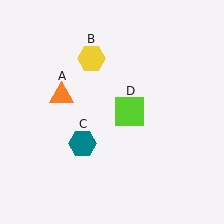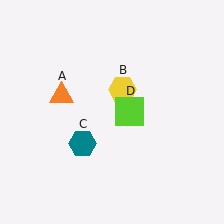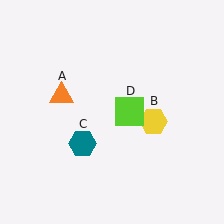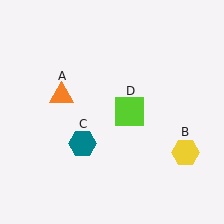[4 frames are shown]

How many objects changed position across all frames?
1 object changed position: yellow hexagon (object B).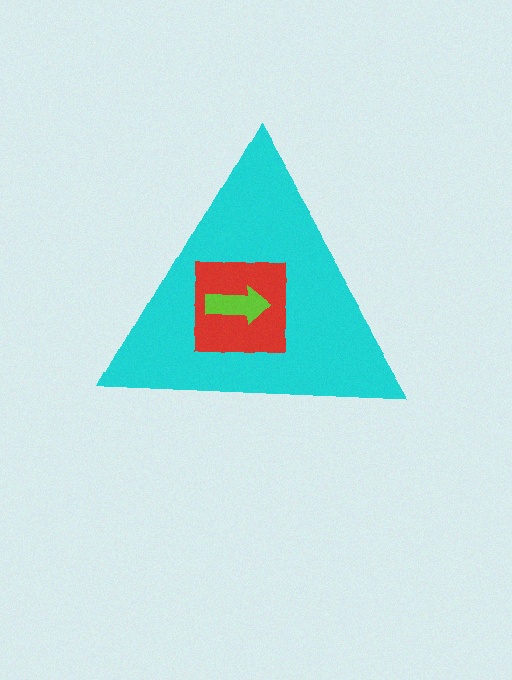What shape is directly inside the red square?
The lime arrow.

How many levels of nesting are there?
3.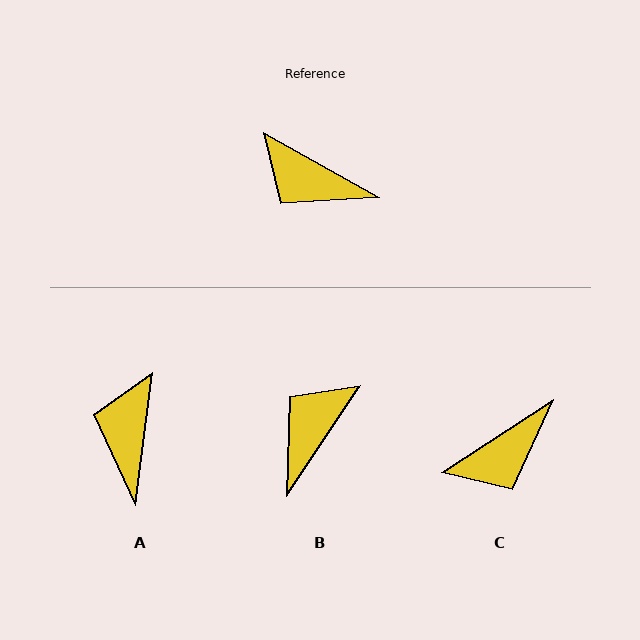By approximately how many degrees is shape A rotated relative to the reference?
Approximately 68 degrees clockwise.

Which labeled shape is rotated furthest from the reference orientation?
B, about 95 degrees away.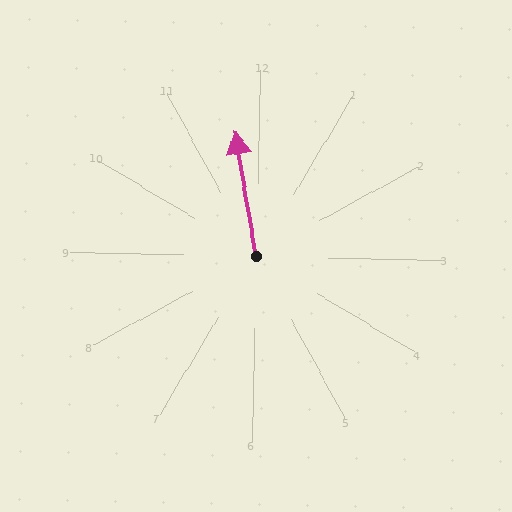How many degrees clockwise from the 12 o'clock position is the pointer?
Approximately 349 degrees.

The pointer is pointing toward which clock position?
Roughly 12 o'clock.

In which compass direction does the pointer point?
North.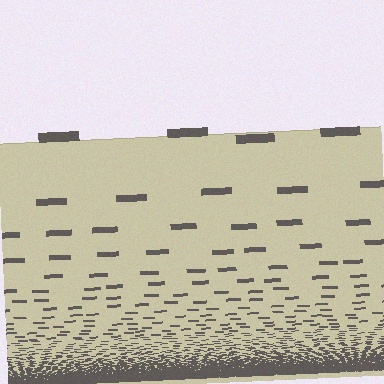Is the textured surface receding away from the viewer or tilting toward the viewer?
The surface appears to tilt toward the viewer. Texture elements get larger and sparser toward the top.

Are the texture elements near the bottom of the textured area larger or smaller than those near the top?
Smaller. The gradient is inverted — elements near the bottom are smaller and denser.